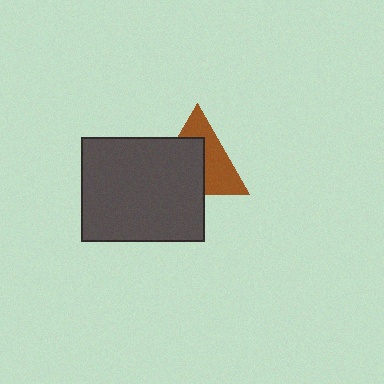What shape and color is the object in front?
The object in front is a dark gray rectangle.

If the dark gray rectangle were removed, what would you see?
You would see the complete brown triangle.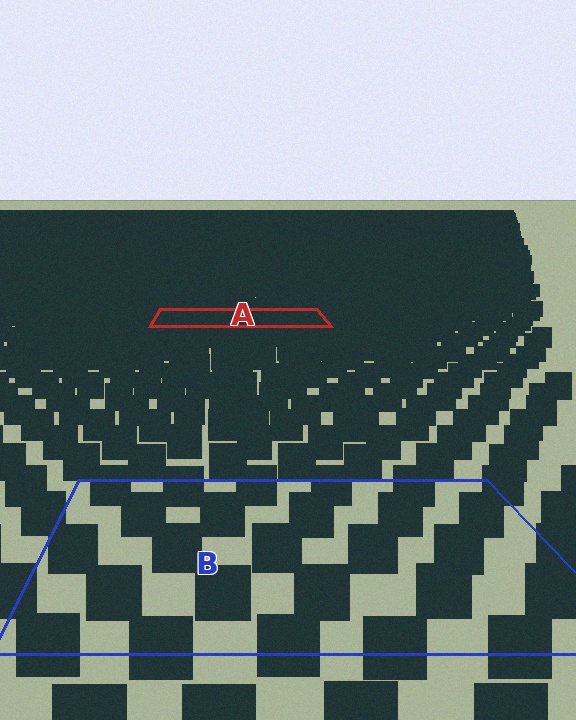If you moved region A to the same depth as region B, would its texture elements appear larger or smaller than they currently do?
They would appear larger. At a closer depth, the same texture elements are projected at a bigger on-screen size.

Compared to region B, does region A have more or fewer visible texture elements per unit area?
Region A has more texture elements per unit area — they are packed more densely because it is farther away.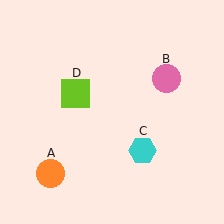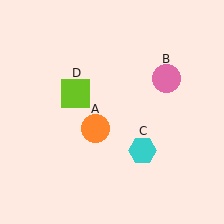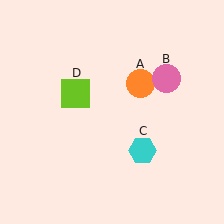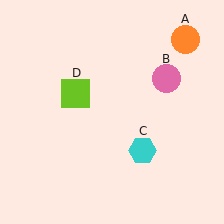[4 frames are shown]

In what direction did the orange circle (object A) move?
The orange circle (object A) moved up and to the right.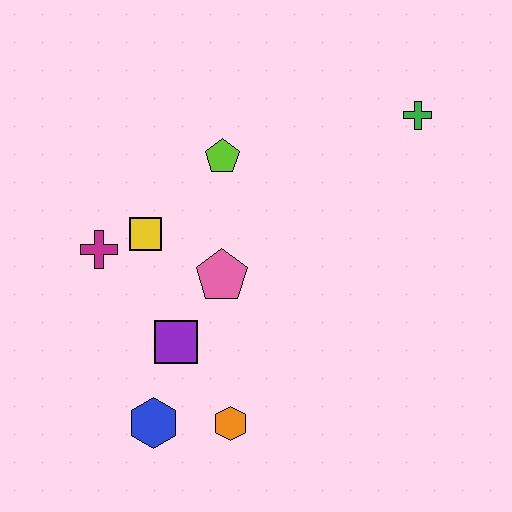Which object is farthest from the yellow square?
The green cross is farthest from the yellow square.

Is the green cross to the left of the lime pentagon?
No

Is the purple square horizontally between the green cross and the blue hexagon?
Yes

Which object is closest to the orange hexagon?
The blue hexagon is closest to the orange hexagon.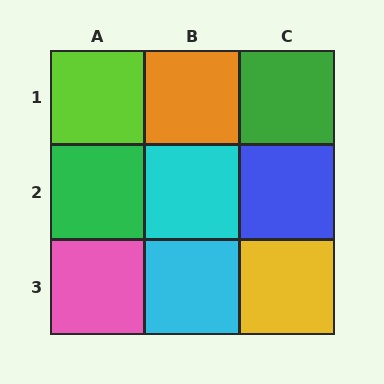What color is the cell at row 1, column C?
Green.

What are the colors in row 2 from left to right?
Green, cyan, blue.